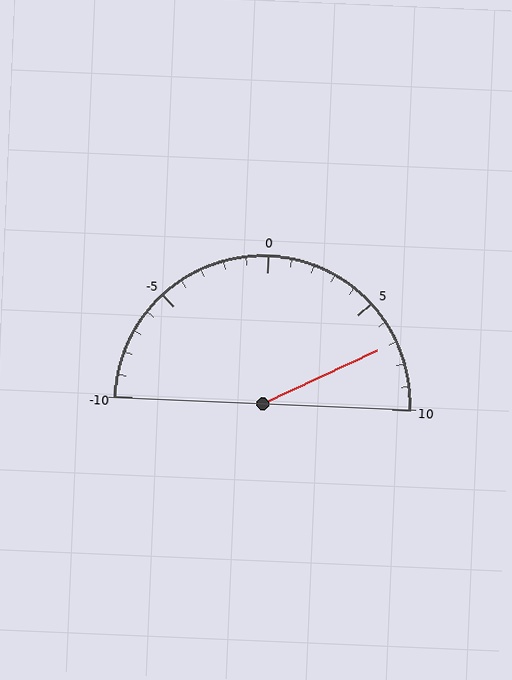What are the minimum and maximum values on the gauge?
The gauge ranges from -10 to 10.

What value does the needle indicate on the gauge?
The needle indicates approximately 7.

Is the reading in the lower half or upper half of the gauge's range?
The reading is in the upper half of the range (-10 to 10).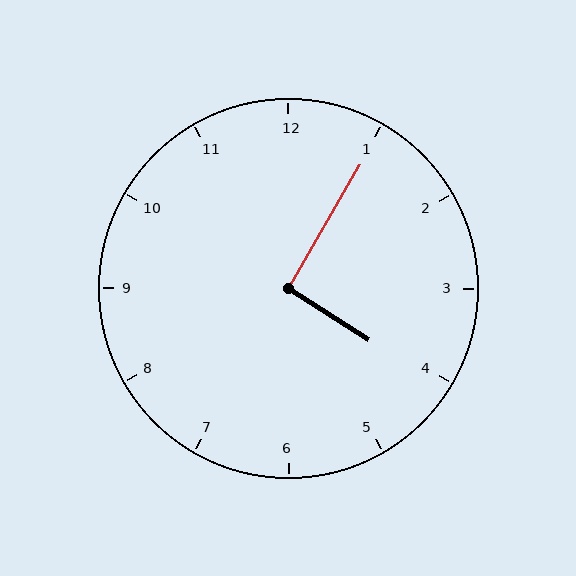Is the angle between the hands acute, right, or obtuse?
It is right.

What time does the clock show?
4:05.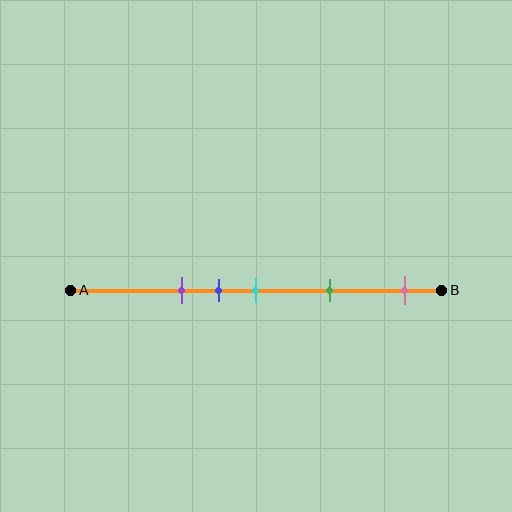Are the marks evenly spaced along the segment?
No, the marks are not evenly spaced.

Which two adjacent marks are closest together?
The blue and cyan marks are the closest adjacent pair.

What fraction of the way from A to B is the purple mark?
The purple mark is approximately 30% (0.3) of the way from A to B.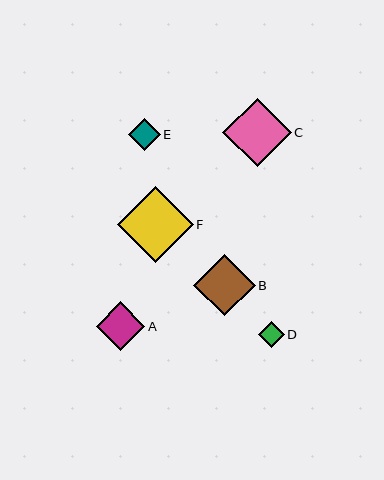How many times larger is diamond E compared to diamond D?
Diamond E is approximately 1.2 times the size of diamond D.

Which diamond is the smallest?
Diamond D is the smallest with a size of approximately 26 pixels.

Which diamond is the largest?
Diamond F is the largest with a size of approximately 75 pixels.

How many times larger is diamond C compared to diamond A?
Diamond C is approximately 1.4 times the size of diamond A.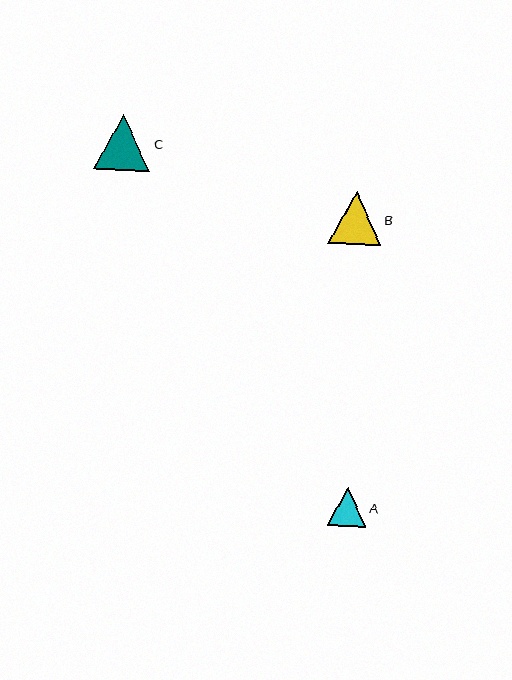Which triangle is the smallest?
Triangle A is the smallest with a size of approximately 39 pixels.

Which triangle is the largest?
Triangle C is the largest with a size of approximately 56 pixels.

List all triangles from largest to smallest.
From largest to smallest: C, B, A.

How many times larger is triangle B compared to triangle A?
Triangle B is approximately 1.4 times the size of triangle A.